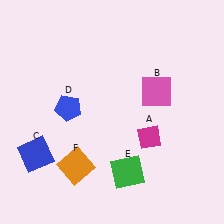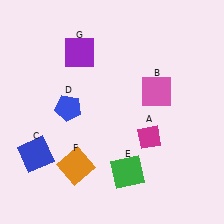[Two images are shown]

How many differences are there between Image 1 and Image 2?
There is 1 difference between the two images.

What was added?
A purple square (G) was added in Image 2.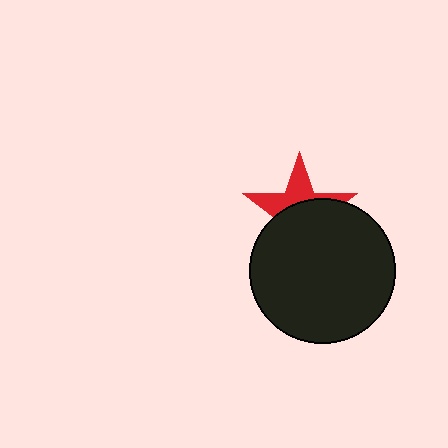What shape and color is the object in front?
The object in front is a black circle.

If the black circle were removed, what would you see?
You would see the complete red star.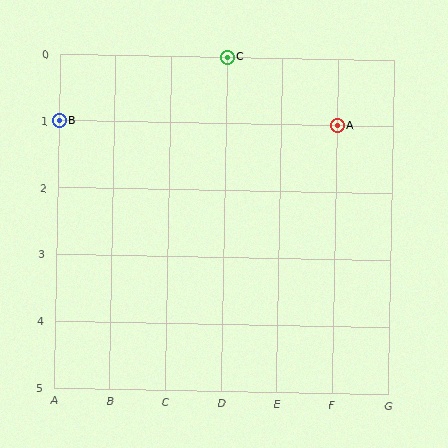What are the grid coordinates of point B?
Point B is at grid coordinates (A, 1).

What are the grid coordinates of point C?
Point C is at grid coordinates (D, 0).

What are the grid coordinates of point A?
Point A is at grid coordinates (F, 1).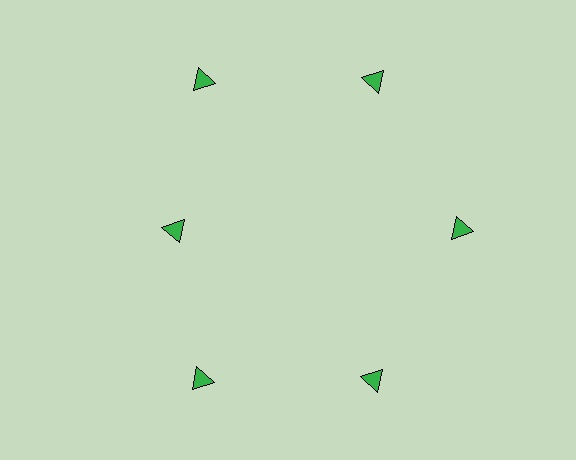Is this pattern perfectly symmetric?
No. The 6 green triangles are arranged in a ring, but one element near the 9 o'clock position is pulled inward toward the center, breaking the 6-fold rotational symmetry.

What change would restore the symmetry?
The symmetry would be restored by moving it outward, back onto the ring so that all 6 triangles sit at equal angles and equal distance from the center.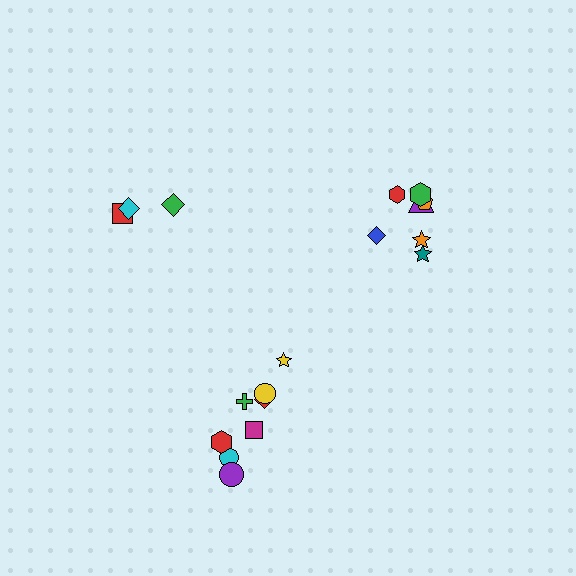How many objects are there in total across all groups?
There are 18 objects.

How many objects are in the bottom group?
There are 8 objects.